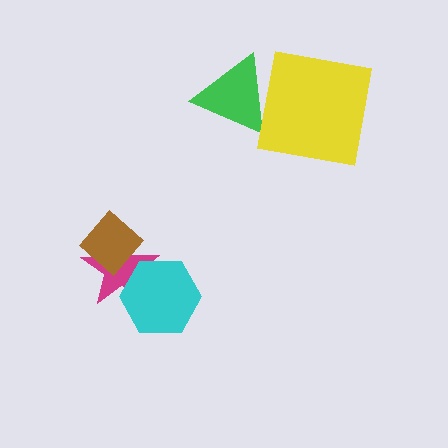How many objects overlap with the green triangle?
1 object overlaps with the green triangle.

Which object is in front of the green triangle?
The yellow square is in front of the green triangle.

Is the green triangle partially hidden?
Yes, it is partially covered by another shape.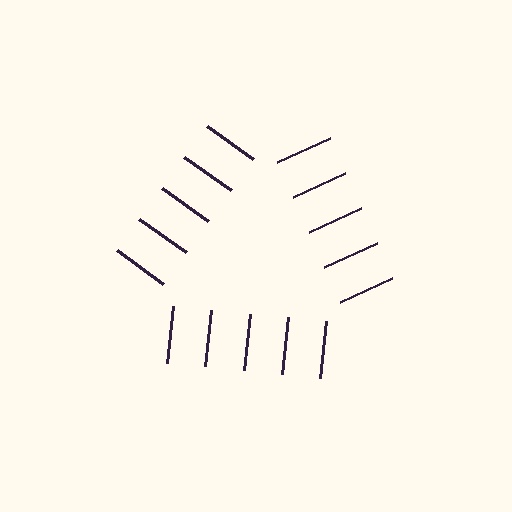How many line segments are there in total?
15 — 5 along each of the 3 edges.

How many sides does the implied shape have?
3 sides — the line-ends trace a triangle.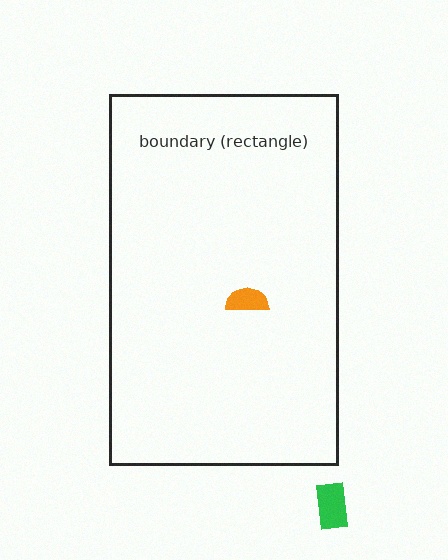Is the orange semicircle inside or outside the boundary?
Inside.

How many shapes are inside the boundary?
1 inside, 1 outside.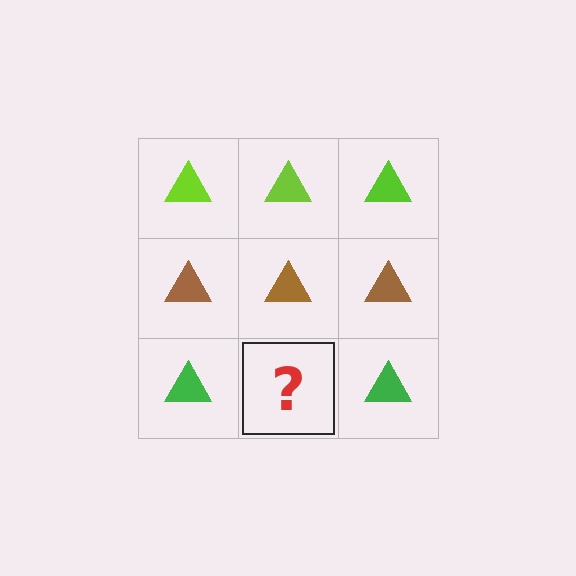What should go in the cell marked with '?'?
The missing cell should contain a green triangle.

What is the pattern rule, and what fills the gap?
The rule is that each row has a consistent color. The gap should be filled with a green triangle.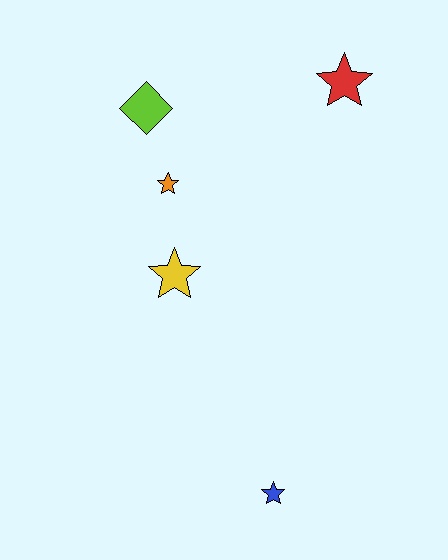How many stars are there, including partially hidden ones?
There are 4 stars.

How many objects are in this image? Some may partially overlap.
There are 5 objects.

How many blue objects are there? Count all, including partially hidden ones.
There is 1 blue object.